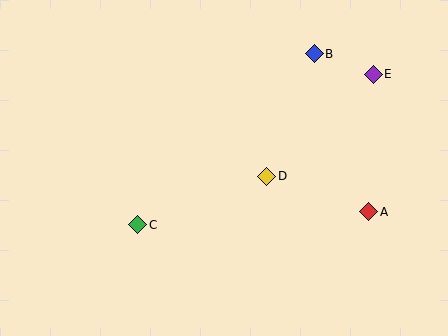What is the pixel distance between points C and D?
The distance between C and D is 138 pixels.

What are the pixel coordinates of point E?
Point E is at (373, 74).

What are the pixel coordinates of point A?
Point A is at (369, 212).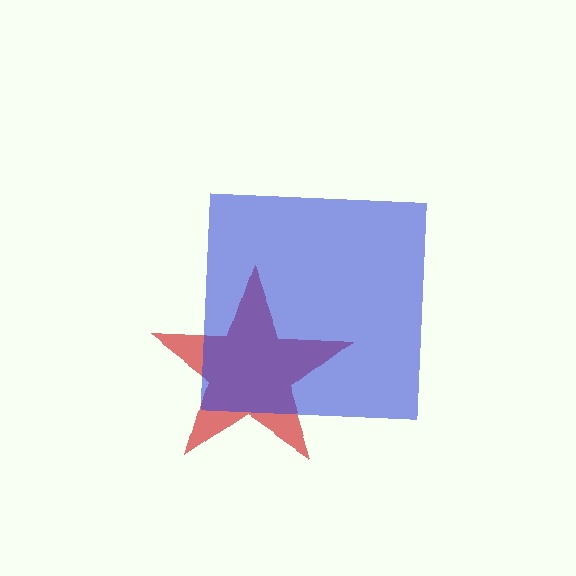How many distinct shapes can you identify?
There are 2 distinct shapes: a red star, a blue square.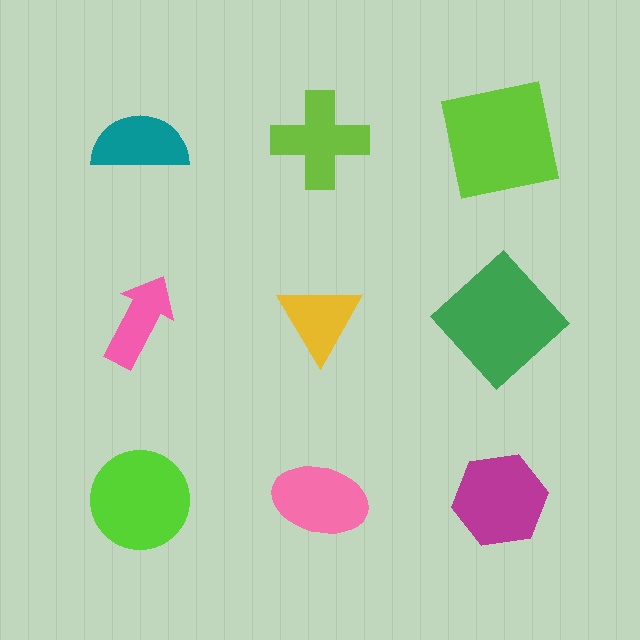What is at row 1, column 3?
A lime square.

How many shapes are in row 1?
3 shapes.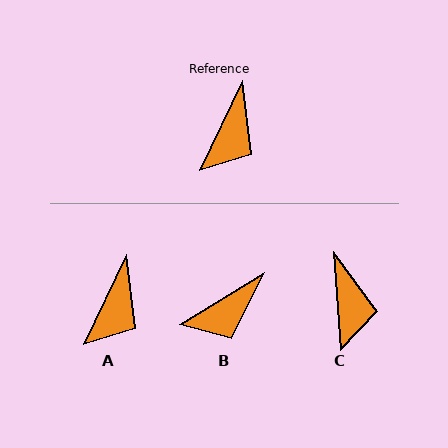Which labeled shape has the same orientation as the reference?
A.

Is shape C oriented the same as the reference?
No, it is off by about 30 degrees.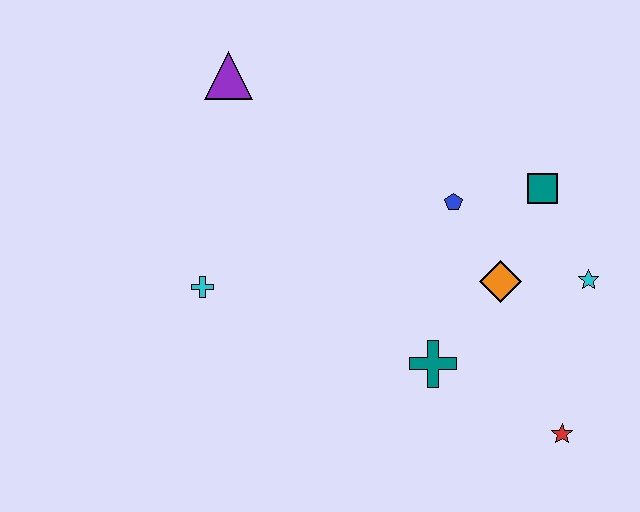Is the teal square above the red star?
Yes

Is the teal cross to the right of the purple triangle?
Yes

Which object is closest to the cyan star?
The orange diamond is closest to the cyan star.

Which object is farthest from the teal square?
The cyan cross is farthest from the teal square.